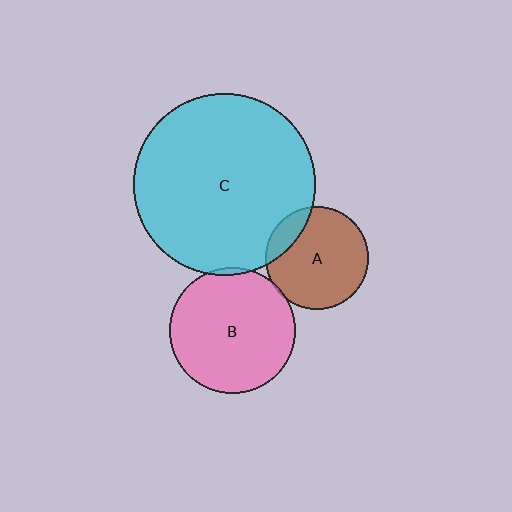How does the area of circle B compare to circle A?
Approximately 1.5 times.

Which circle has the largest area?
Circle C (cyan).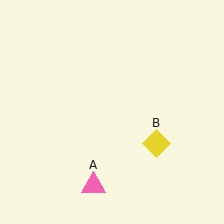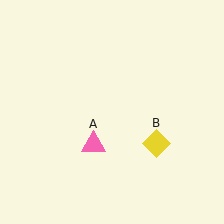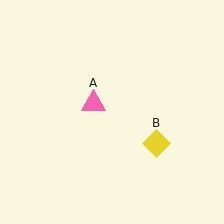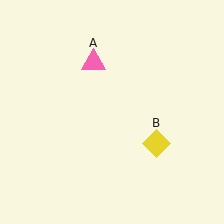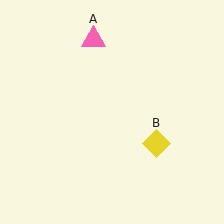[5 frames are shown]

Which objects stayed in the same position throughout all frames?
Yellow diamond (object B) remained stationary.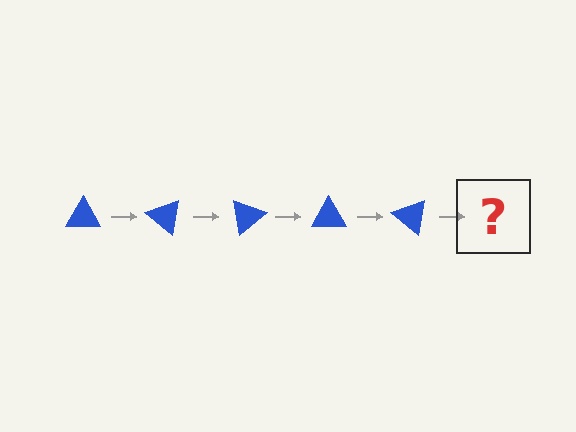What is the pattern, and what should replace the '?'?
The pattern is that the triangle rotates 40 degrees each step. The '?' should be a blue triangle rotated 200 degrees.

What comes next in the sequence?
The next element should be a blue triangle rotated 200 degrees.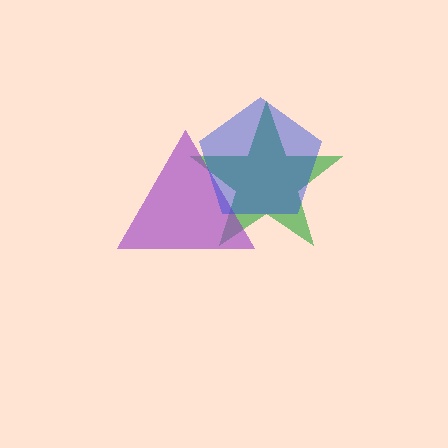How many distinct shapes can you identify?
There are 3 distinct shapes: a green star, a purple triangle, a blue pentagon.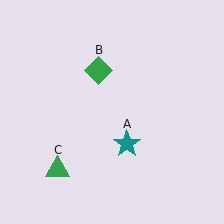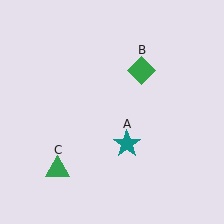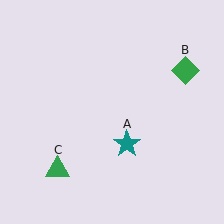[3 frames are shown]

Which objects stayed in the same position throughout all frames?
Teal star (object A) and green triangle (object C) remained stationary.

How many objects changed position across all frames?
1 object changed position: green diamond (object B).